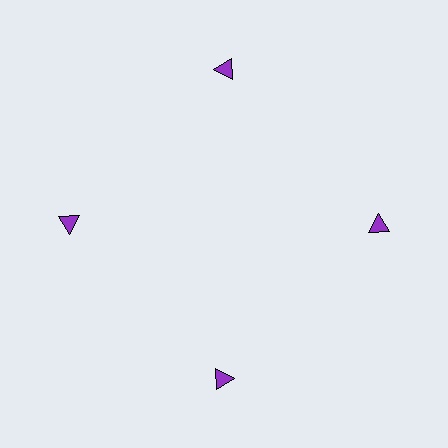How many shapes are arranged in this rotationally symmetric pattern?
There are 4 shapes, arranged in 4 groups of 1.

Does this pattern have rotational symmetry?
Yes, this pattern has 4-fold rotational symmetry. It looks the same after rotating 90 degrees around the center.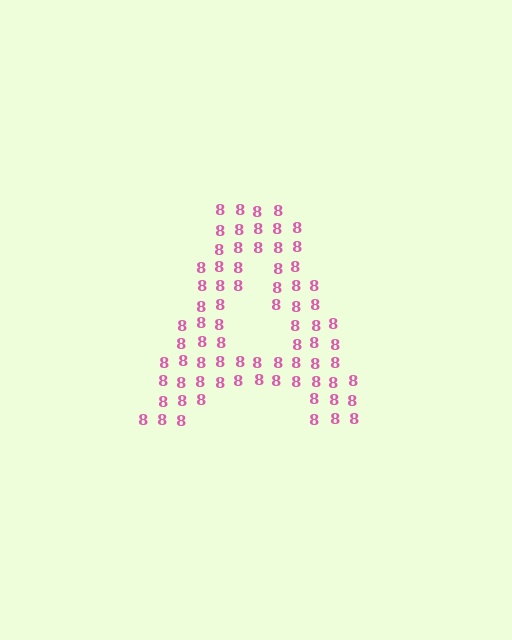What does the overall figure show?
The overall figure shows the letter A.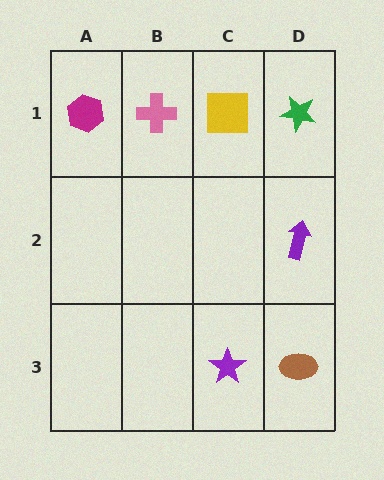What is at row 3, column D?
A brown ellipse.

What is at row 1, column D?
A green star.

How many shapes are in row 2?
1 shape.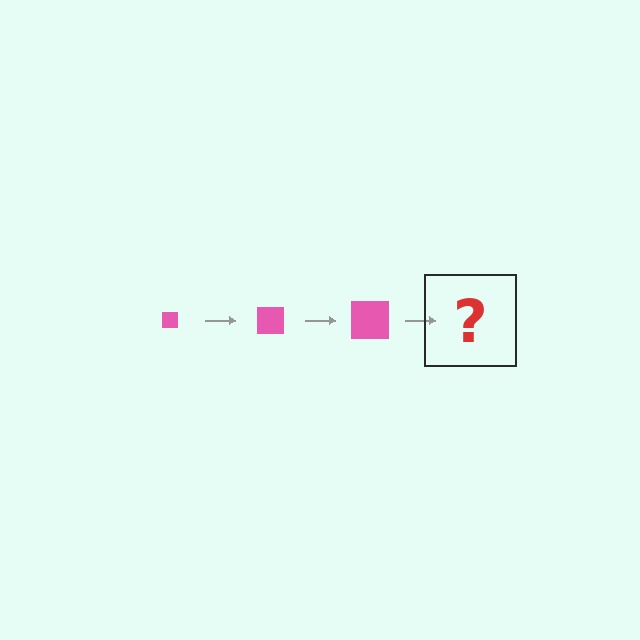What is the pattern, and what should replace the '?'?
The pattern is that the square gets progressively larger each step. The '?' should be a pink square, larger than the previous one.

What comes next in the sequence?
The next element should be a pink square, larger than the previous one.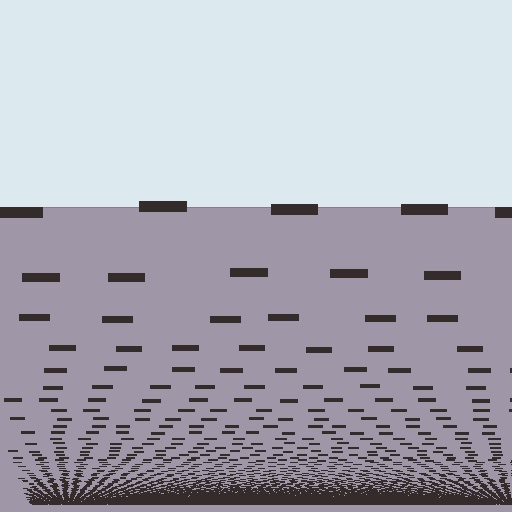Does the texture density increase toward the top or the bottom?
Density increases toward the bottom.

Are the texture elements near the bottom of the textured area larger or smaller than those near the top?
Smaller. The gradient is inverted — elements near the bottom are smaller and denser.